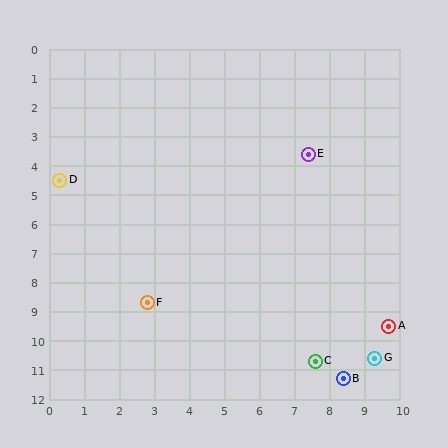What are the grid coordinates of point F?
Point F is at approximately (2.8, 8.7).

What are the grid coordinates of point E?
Point E is at approximately (7.4, 3.6).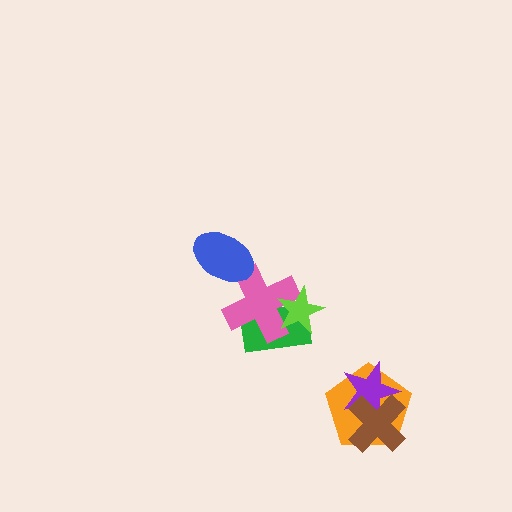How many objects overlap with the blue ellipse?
1 object overlaps with the blue ellipse.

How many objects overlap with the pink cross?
3 objects overlap with the pink cross.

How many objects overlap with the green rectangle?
2 objects overlap with the green rectangle.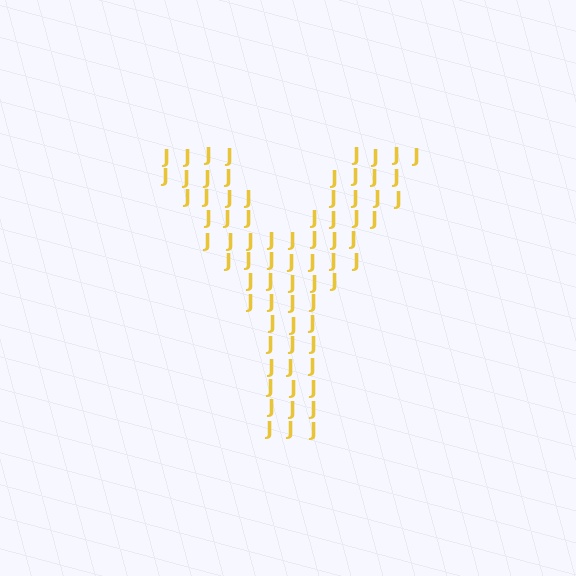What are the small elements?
The small elements are letter J's.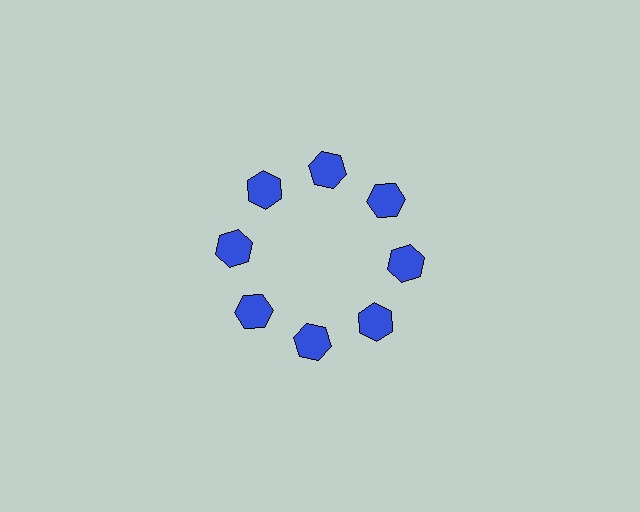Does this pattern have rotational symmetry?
Yes, this pattern has 8-fold rotational symmetry. It looks the same after rotating 45 degrees around the center.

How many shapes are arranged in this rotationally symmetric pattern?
There are 8 shapes, arranged in 8 groups of 1.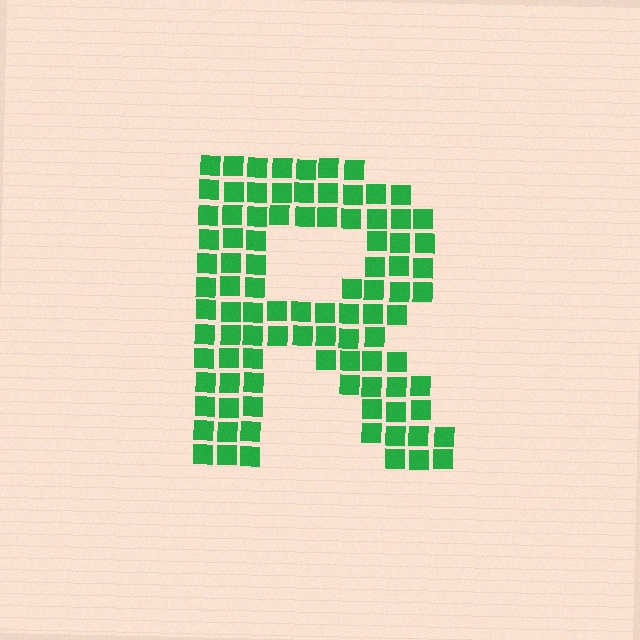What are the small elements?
The small elements are squares.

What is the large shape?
The large shape is the letter R.